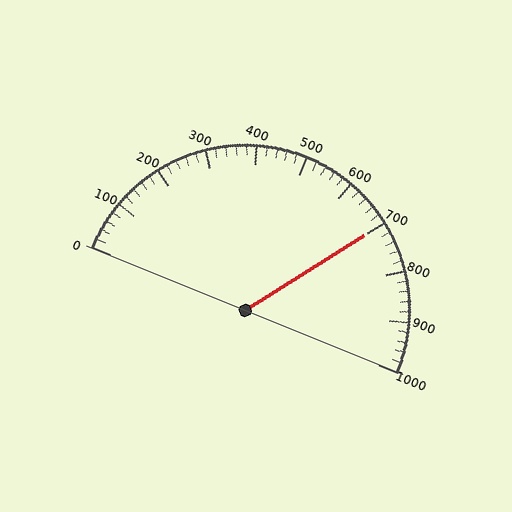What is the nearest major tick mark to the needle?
The nearest major tick mark is 700.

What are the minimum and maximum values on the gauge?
The gauge ranges from 0 to 1000.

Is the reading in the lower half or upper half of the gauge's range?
The reading is in the upper half of the range (0 to 1000).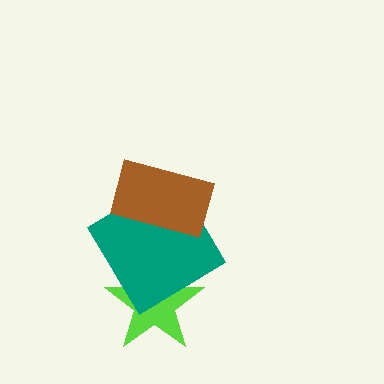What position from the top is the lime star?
The lime star is 3rd from the top.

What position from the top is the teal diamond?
The teal diamond is 2nd from the top.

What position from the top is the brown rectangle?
The brown rectangle is 1st from the top.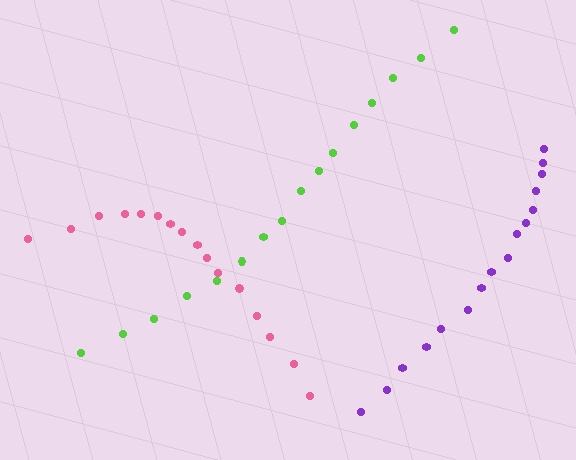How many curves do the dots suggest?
There are 3 distinct paths.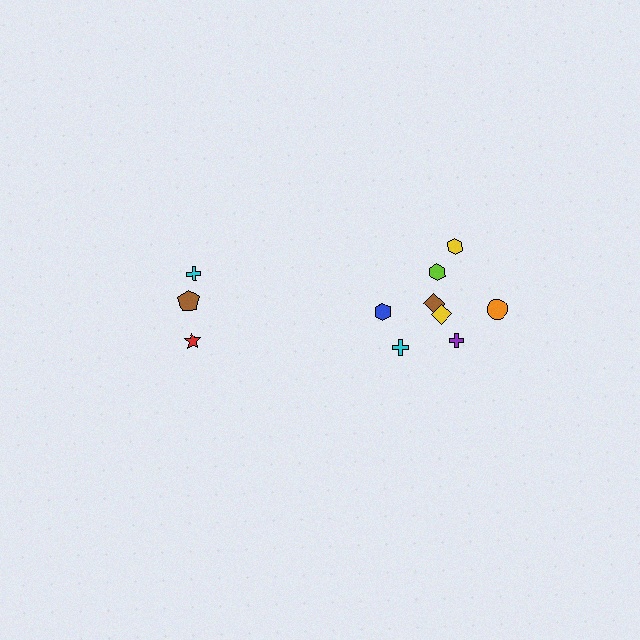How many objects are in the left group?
There are 3 objects.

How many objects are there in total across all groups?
There are 11 objects.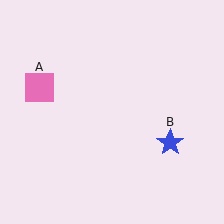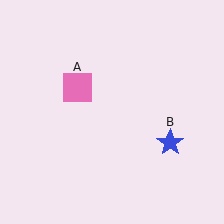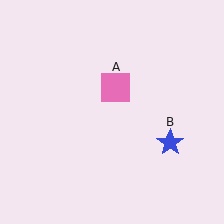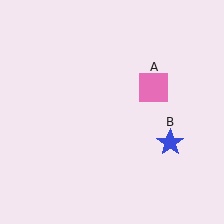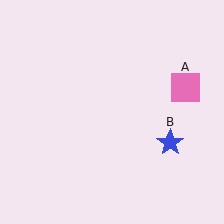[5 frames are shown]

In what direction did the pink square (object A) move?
The pink square (object A) moved right.